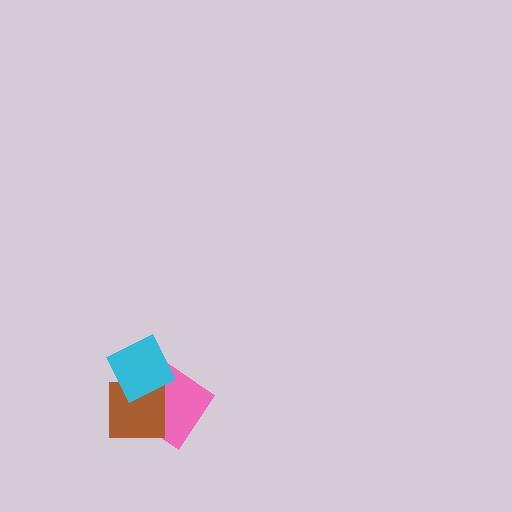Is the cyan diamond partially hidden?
No, no other shape covers it.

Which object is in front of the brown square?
The cyan diamond is in front of the brown square.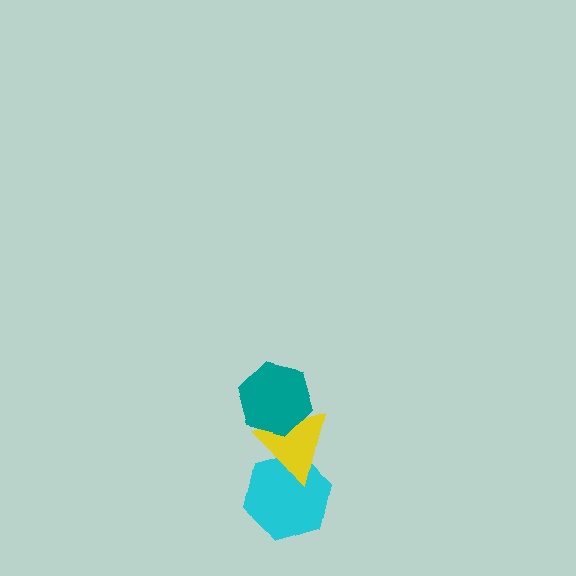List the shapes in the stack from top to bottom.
From top to bottom: the teal hexagon, the yellow triangle, the cyan hexagon.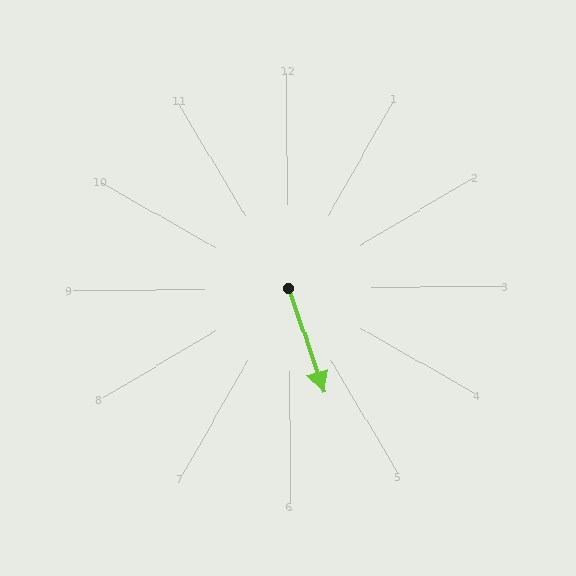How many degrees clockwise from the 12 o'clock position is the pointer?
Approximately 162 degrees.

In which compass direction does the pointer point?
South.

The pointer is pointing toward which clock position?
Roughly 5 o'clock.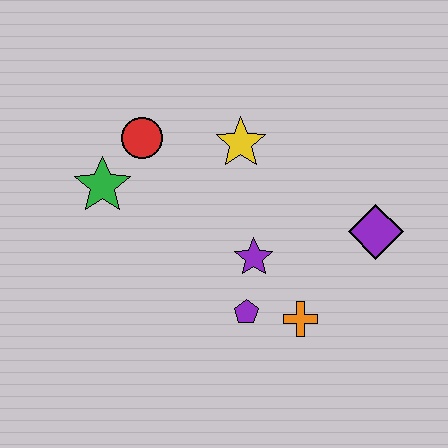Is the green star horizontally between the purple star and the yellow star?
No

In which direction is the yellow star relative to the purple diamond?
The yellow star is to the left of the purple diamond.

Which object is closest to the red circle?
The green star is closest to the red circle.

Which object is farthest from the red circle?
The purple diamond is farthest from the red circle.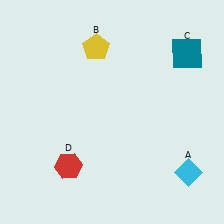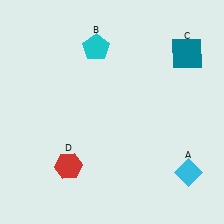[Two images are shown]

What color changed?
The pentagon (B) changed from yellow in Image 1 to cyan in Image 2.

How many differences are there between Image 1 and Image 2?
There is 1 difference between the two images.